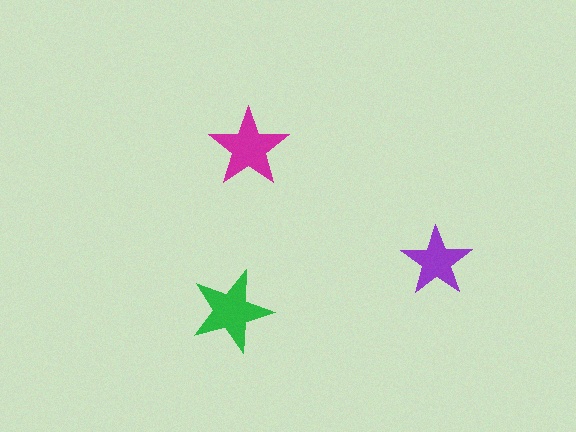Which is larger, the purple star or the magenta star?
The magenta one.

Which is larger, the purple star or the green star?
The green one.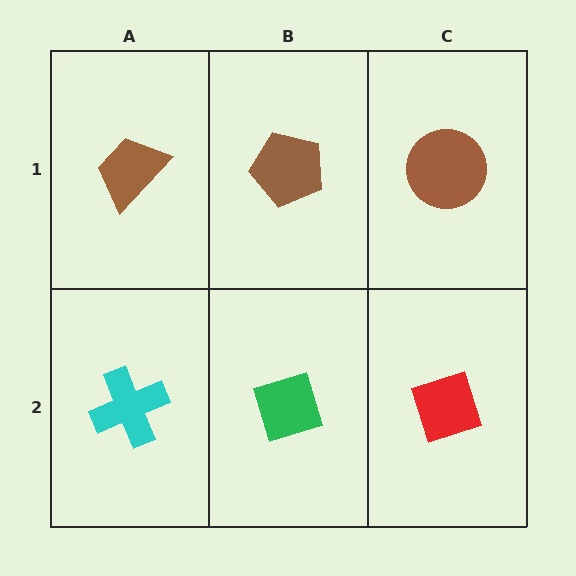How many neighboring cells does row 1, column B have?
3.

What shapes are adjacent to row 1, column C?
A red diamond (row 2, column C), a brown pentagon (row 1, column B).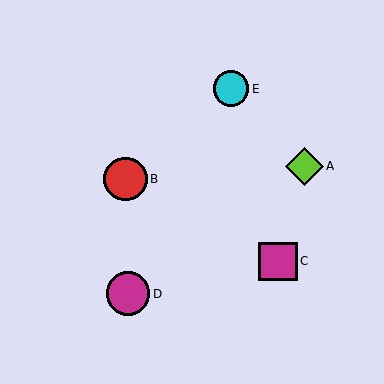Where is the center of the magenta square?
The center of the magenta square is at (278, 261).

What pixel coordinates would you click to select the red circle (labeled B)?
Click at (126, 179) to select the red circle B.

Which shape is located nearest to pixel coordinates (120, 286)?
The magenta circle (labeled D) at (128, 294) is nearest to that location.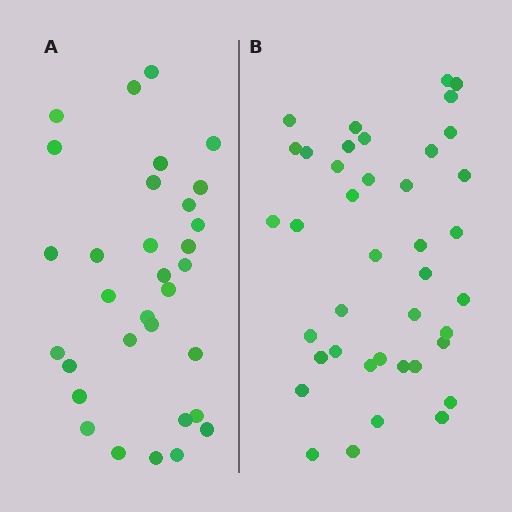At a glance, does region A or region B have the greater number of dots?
Region B (the right region) has more dots.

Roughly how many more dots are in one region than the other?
Region B has roughly 8 or so more dots than region A.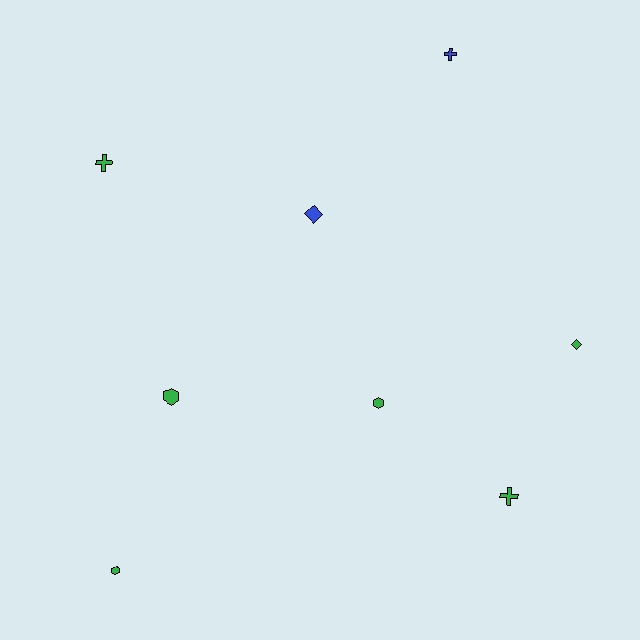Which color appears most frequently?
Green, with 6 objects.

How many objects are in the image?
There are 8 objects.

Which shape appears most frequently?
Hexagon, with 3 objects.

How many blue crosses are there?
There is 1 blue cross.